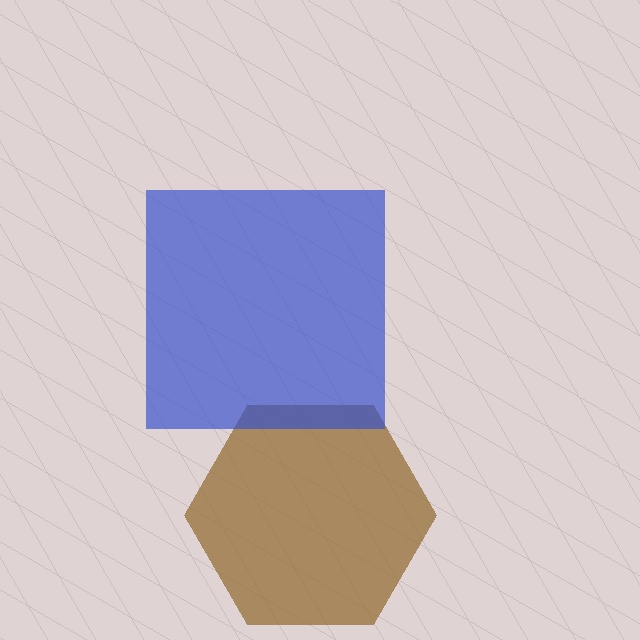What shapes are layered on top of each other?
The layered shapes are: a brown hexagon, a blue square.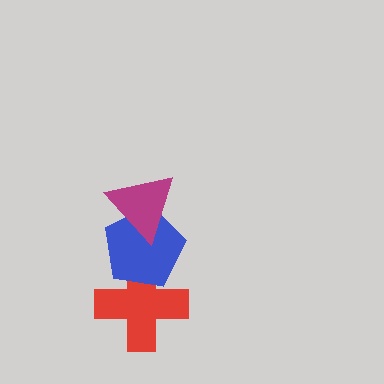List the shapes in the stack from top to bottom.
From top to bottom: the magenta triangle, the blue pentagon, the red cross.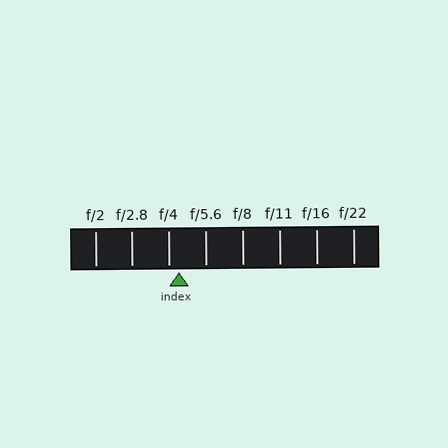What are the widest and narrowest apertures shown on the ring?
The widest aperture shown is f/2 and the narrowest is f/22.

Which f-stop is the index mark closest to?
The index mark is closest to f/4.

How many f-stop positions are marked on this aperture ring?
There are 8 f-stop positions marked.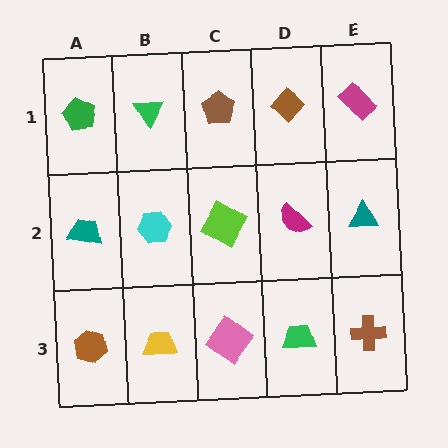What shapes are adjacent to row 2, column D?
A brown diamond (row 1, column D), a green trapezoid (row 3, column D), a lime diamond (row 2, column C), a teal triangle (row 2, column E).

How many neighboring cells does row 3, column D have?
3.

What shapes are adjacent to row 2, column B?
A green triangle (row 1, column B), a yellow trapezoid (row 3, column B), a teal trapezoid (row 2, column A), a lime diamond (row 2, column C).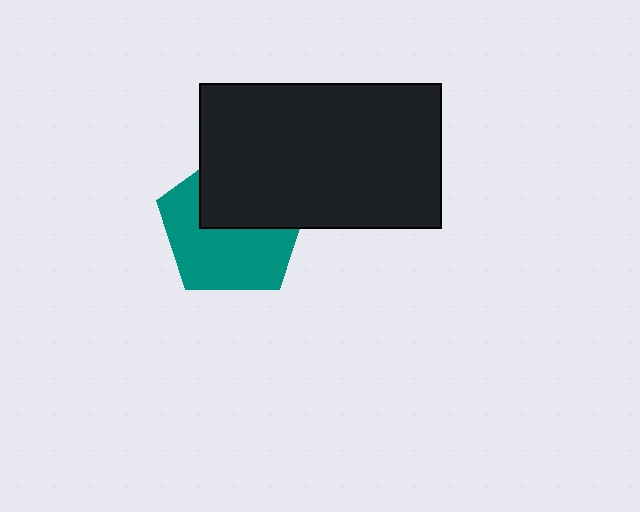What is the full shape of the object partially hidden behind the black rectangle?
The partially hidden object is a teal pentagon.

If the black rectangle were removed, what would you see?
You would see the complete teal pentagon.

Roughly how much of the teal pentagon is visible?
About half of it is visible (roughly 57%).